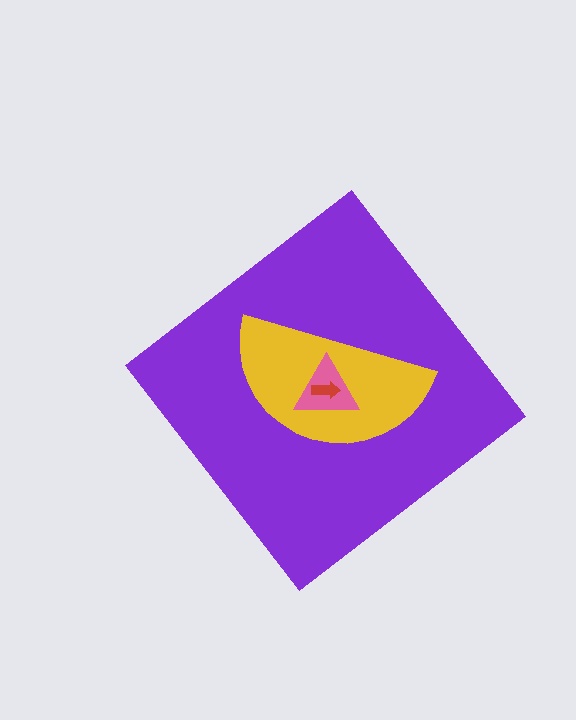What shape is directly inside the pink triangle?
The red arrow.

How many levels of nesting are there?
4.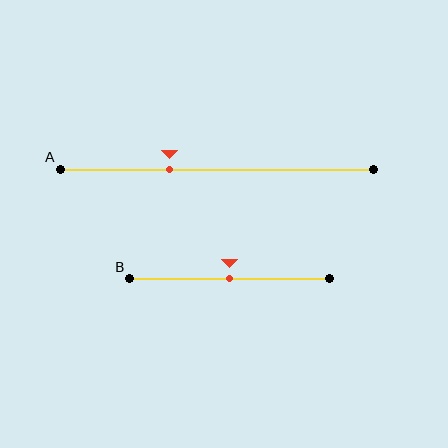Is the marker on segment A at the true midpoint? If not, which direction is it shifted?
No, the marker on segment A is shifted to the left by about 15% of the segment length.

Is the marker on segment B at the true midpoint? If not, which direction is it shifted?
Yes, the marker on segment B is at the true midpoint.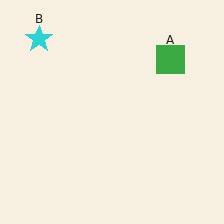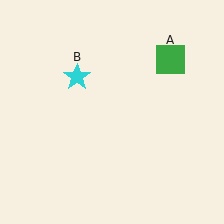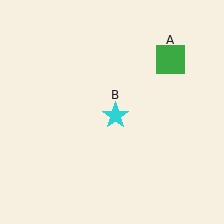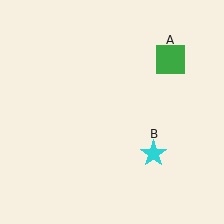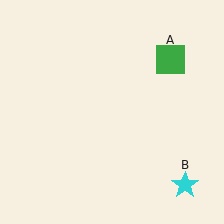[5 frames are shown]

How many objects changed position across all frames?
1 object changed position: cyan star (object B).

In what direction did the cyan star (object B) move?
The cyan star (object B) moved down and to the right.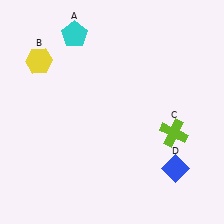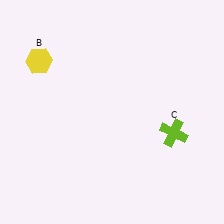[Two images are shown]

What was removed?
The cyan pentagon (A), the blue diamond (D) were removed in Image 2.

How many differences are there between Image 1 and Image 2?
There are 2 differences between the two images.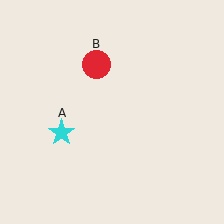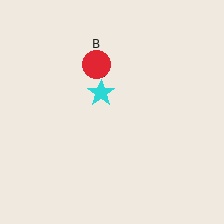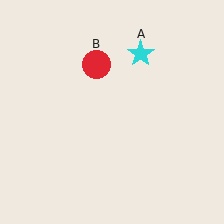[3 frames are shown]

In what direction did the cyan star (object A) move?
The cyan star (object A) moved up and to the right.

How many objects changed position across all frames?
1 object changed position: cyan star (object A).